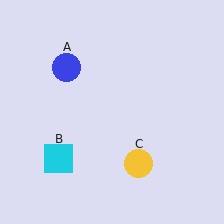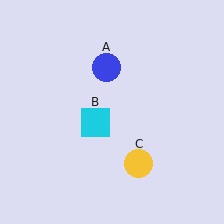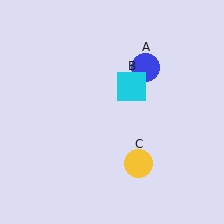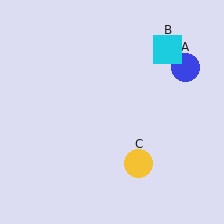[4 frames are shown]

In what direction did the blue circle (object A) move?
The blue circle (object A) moved right.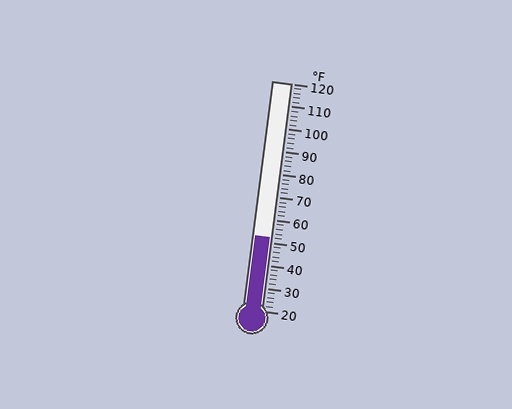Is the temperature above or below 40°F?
The temperature is above 40°F.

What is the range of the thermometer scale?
The thermometer scale ranges from 20°F to 120°F.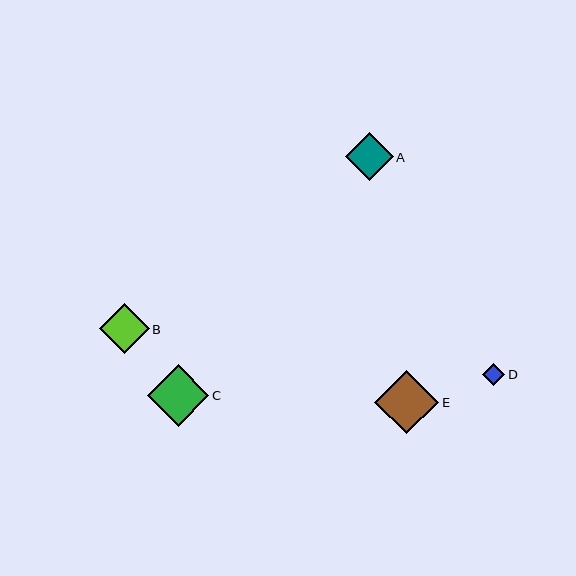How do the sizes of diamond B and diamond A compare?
Diamond B and diamond A are approximately the same size.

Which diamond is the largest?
Diamond E is the largest with a size of approximately 64 pixels.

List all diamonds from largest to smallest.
From largest to smallest: E, C, B, A, D.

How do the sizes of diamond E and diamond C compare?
Diamond E and diamond C are approximately the same size.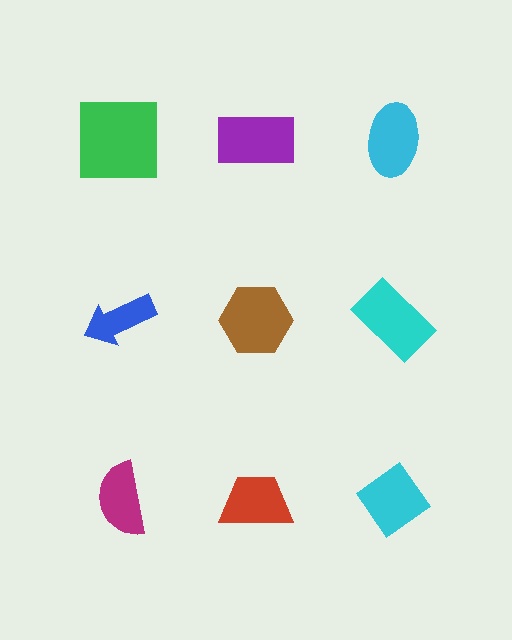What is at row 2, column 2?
A brown hexagon.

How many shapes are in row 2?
3 shapes.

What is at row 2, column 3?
A cyan rectangle.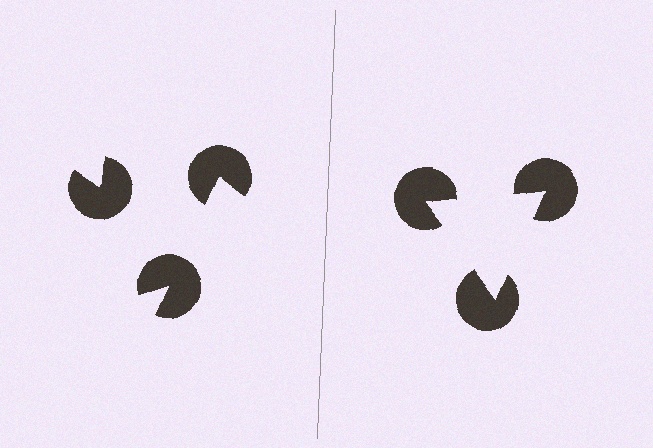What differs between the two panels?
The pac-man discs are positioned identically on both sides; only the wedge orientations differ. On the right they align to a triangle; on the left they are misaligned.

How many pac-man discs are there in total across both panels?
6 — 3 on each side.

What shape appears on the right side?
An illusory triangle.